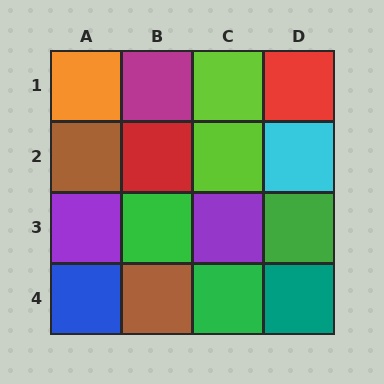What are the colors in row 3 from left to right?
Purple, green, purple, green.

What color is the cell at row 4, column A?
Blue.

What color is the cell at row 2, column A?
Brown.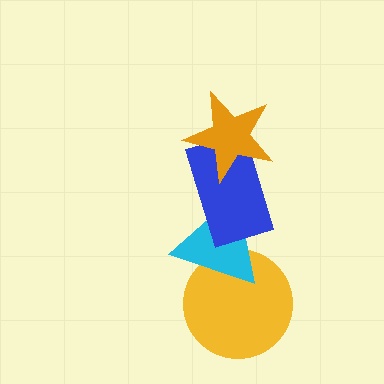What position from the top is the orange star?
The orange star is 1st from the top.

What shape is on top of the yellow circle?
The cyan triangle is on top of the yellow circle.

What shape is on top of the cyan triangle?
The blue rectangle is on top of the cyan triangle.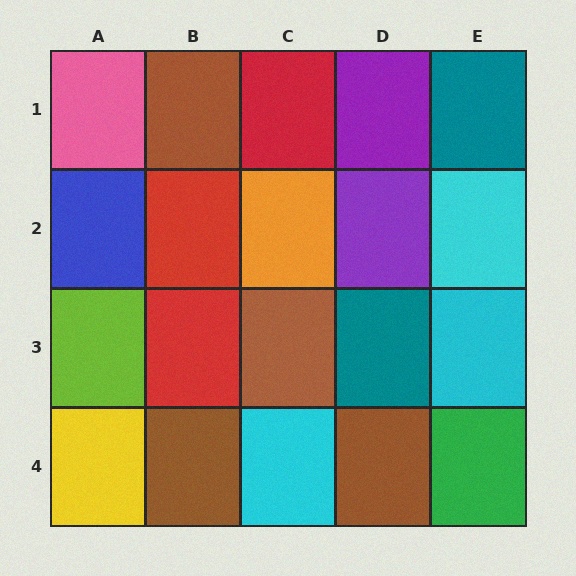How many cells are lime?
1 cell is lime.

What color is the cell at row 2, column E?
Cyan.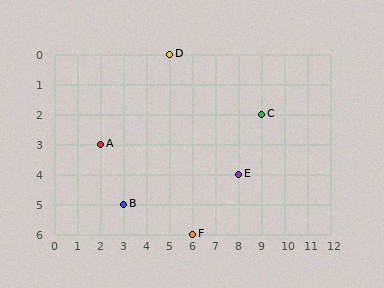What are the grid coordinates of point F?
Point F is at grid coordinates (6, 6).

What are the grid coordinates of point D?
Point D is at grid coordinates (5, 0).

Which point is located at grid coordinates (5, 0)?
Point D is at (5, 0).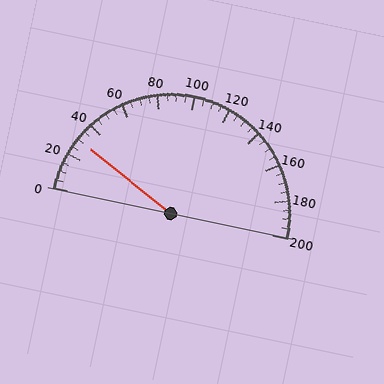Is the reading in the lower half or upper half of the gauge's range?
The reading is in the lower half of the range (0 to 200).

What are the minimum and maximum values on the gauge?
The gauge ranges from 0 to 200.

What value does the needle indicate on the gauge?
The needle indicates approximately 30.